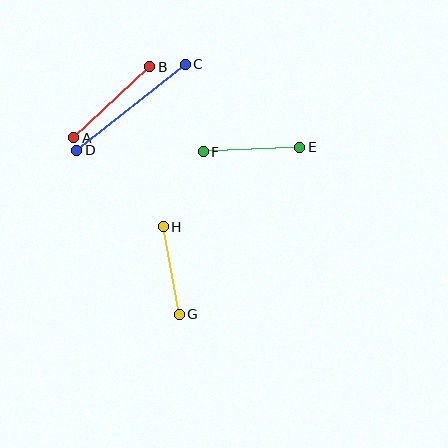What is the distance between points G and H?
The distance is approximately 88 pixels.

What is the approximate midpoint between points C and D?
The midpoint is at approximately (131, 107) pixels.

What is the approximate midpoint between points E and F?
The midpoint is at approximately (251, 150) pixels.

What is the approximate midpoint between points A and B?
The midpoint is at approximately (112, 102) pixels.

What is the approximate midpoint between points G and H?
The midpoint is at approximately (171, 271) pixels.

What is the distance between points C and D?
The distance is approximately 138 pixels.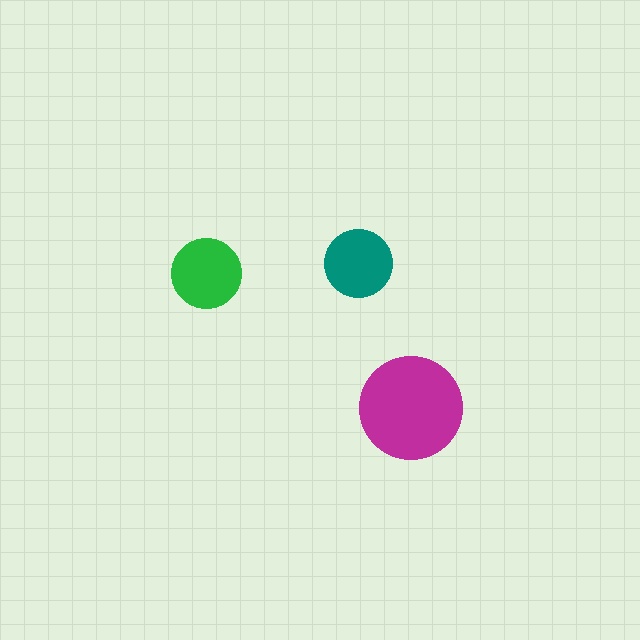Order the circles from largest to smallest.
the magenta one, the green one, the teal one.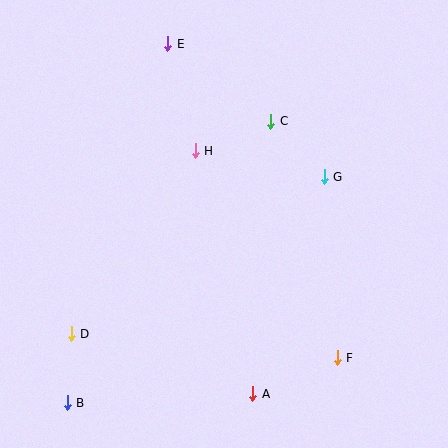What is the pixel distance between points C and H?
The distance between C and H is 81 pixels.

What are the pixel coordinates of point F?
Point F is at (337, 358).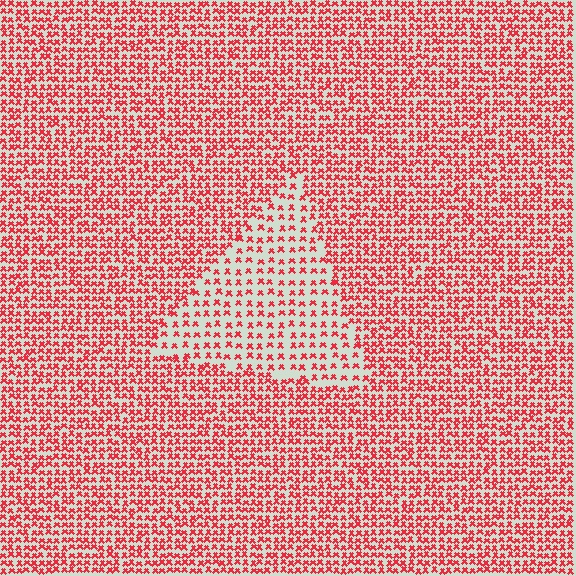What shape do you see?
I see a triangle.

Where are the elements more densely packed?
The elements are more densely packed outside the triangle boundary.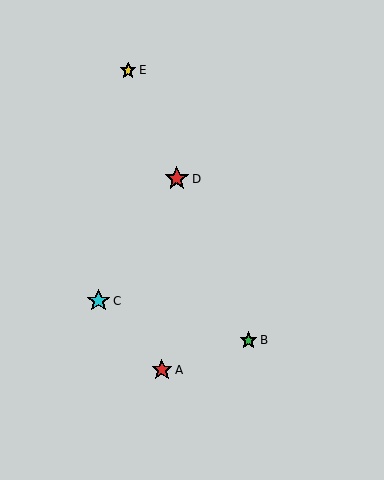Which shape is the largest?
The red star (labeled D) is the largest.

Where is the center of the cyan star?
The center of the cyan star is at (99, 301).